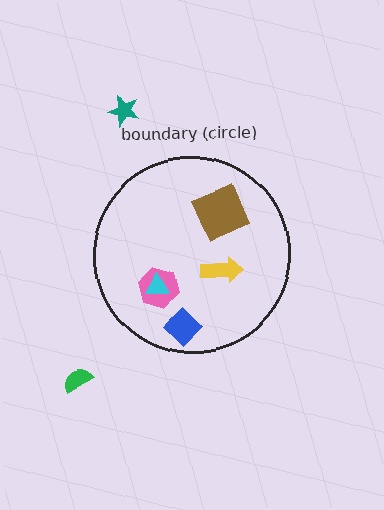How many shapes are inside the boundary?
5 inside, 2 outside.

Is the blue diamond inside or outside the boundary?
Inside.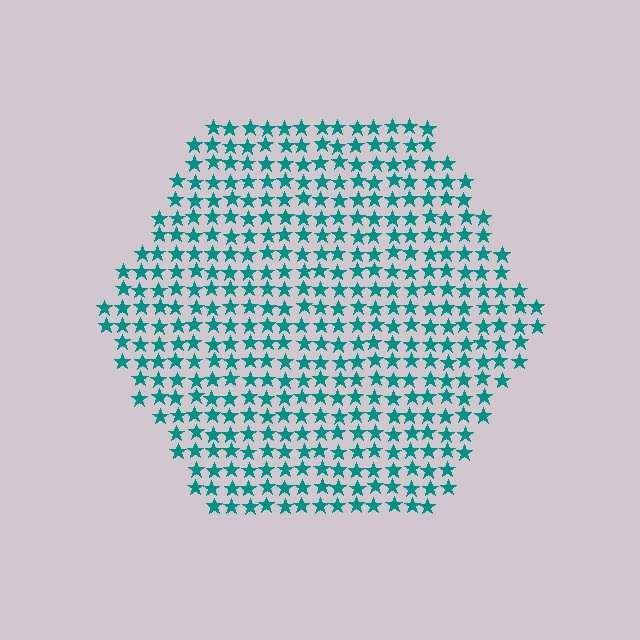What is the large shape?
The large shape is a hexagon.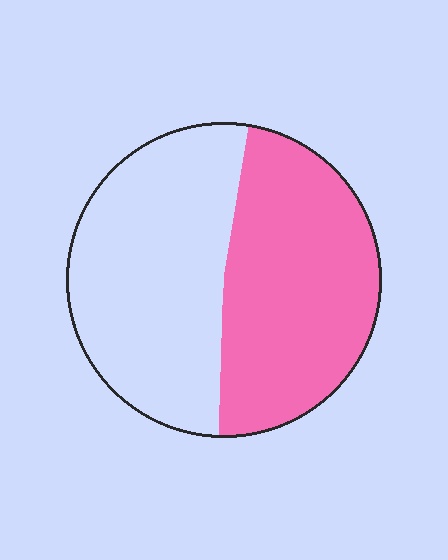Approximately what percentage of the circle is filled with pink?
Approximately 50%.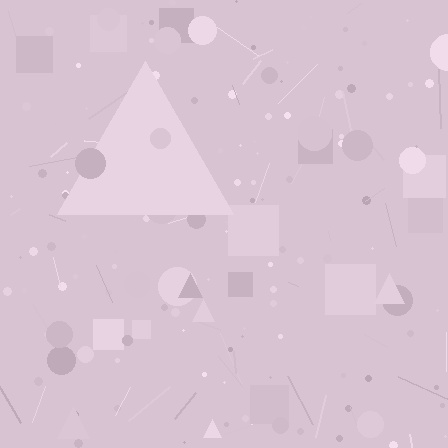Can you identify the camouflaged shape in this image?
The camouflaged shape is a triangle.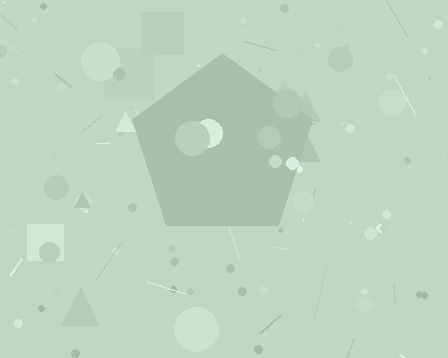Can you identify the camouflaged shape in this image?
The camouflaged shape is a pentagon.